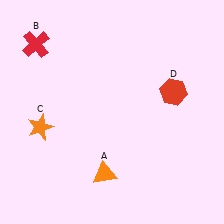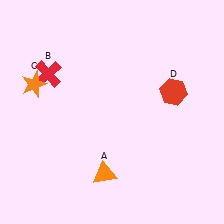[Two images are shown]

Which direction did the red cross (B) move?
The red cross (B) moved down.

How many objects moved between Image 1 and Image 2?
2 objects moved between the two images.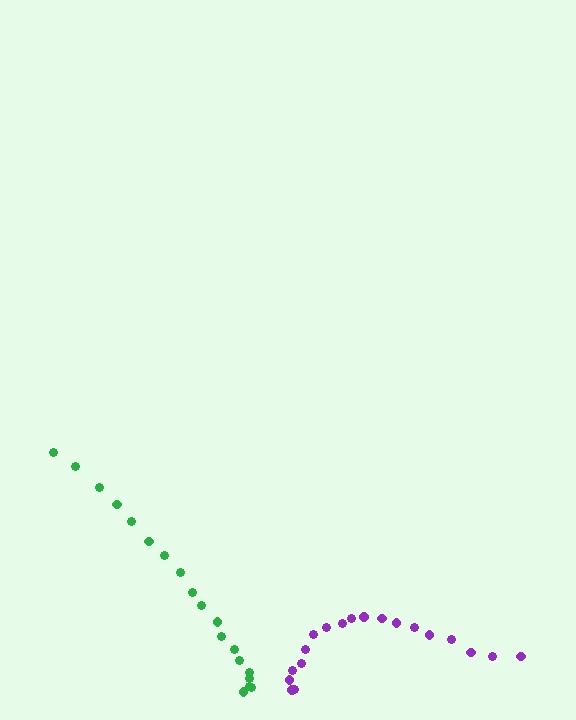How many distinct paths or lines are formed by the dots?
There are 2 distinct paths.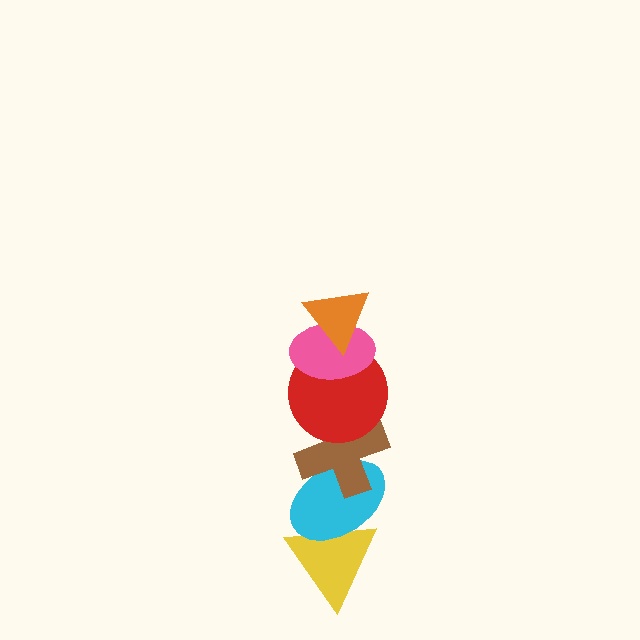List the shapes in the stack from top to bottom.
From top to bottom: the orange triangle, the pink ellipse, the red circle, the brown cross, the cyan ellipse, the yellow triangle.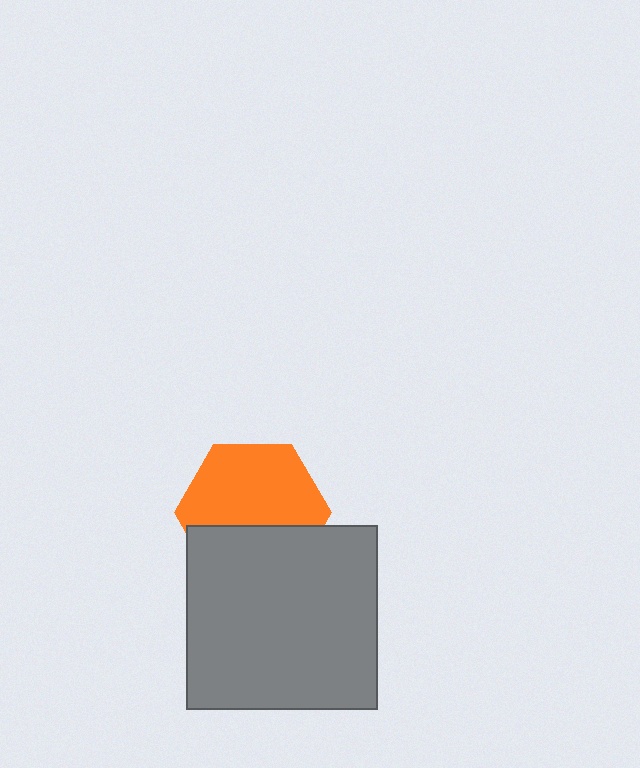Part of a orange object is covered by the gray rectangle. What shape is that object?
It is a hexagon.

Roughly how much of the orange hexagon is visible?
About half of it is visible (roughly 62%).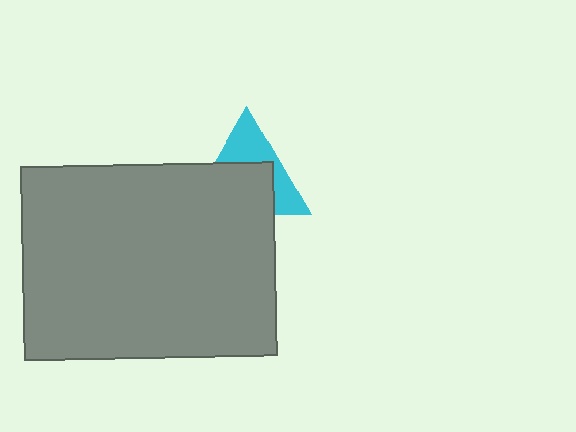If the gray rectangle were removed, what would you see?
You would see the complete cyan triangle.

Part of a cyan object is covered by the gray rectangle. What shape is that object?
It is a triangle.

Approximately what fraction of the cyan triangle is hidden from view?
Roughly 57% of the cyan triangle is hidden behind the gray rectangle.